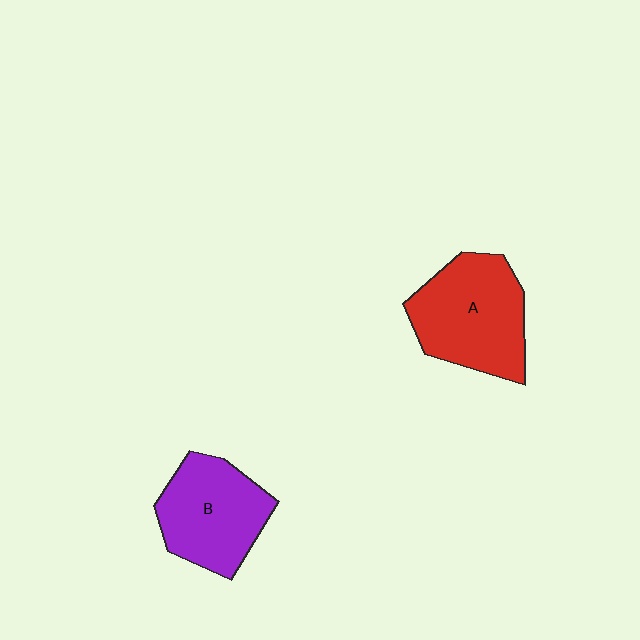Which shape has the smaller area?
Shape B (purple).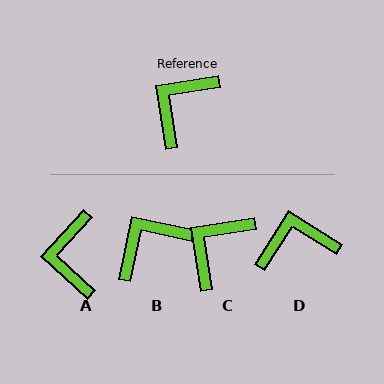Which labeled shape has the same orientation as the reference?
C.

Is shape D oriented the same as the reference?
No, it is off by about 41 degrees.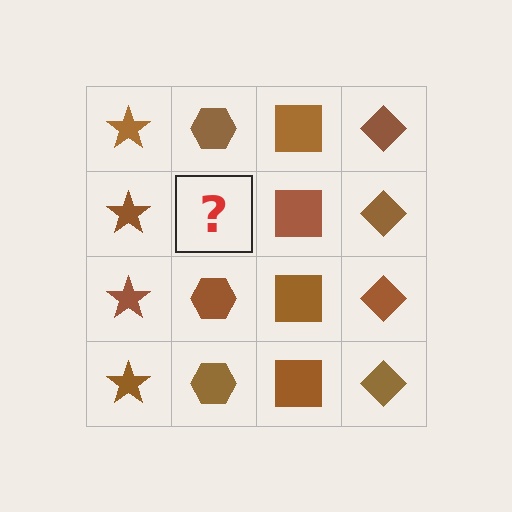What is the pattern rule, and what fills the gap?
The rule is that each column has a consistent shape. The gap should be filled with a brown hexagon.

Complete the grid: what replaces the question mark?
The question mark should be replaced with a brown hexagon.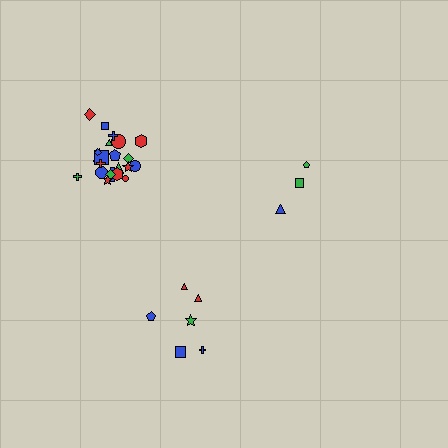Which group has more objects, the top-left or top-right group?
The top-left group.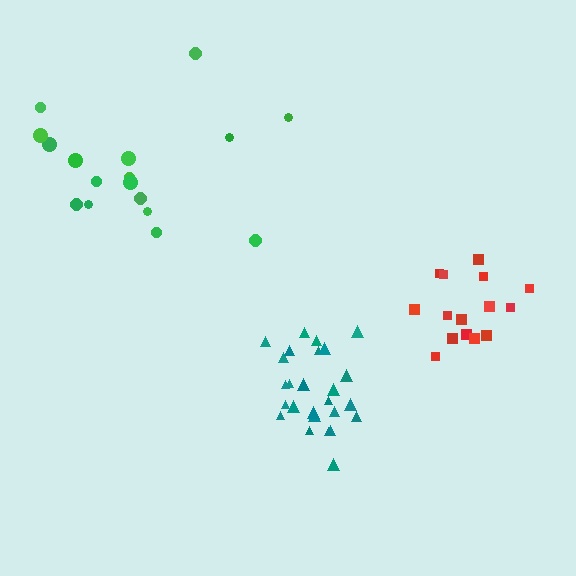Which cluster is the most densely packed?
Teal.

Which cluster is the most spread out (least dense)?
Green.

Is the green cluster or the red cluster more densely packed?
Red.